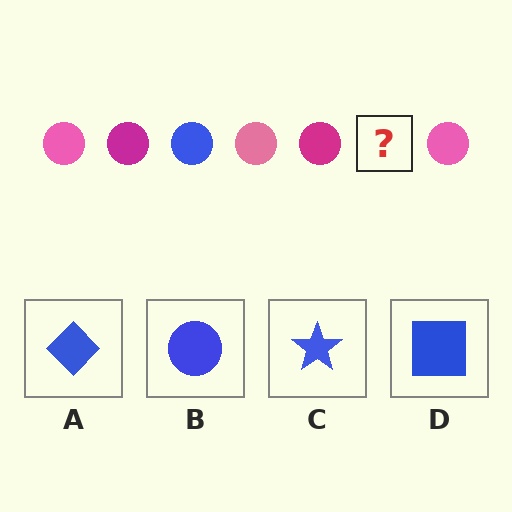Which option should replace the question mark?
Option B.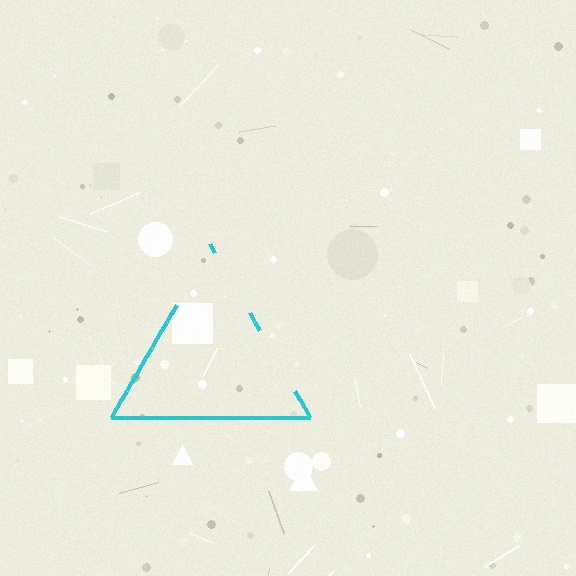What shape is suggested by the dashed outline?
The dashed outline suggests a triangle.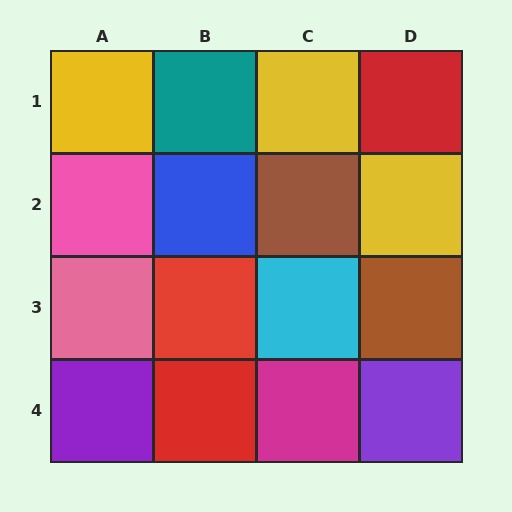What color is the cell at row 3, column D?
Brown.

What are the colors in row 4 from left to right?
Purple, red, magenta, purple.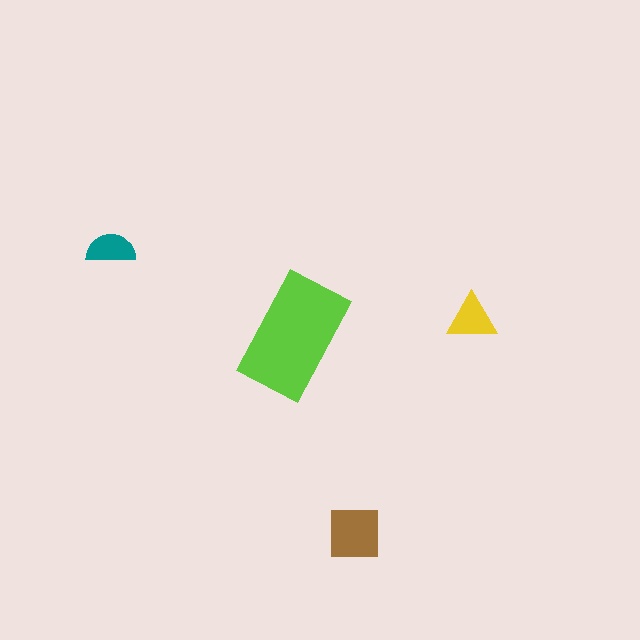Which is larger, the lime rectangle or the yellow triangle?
The lime rectangle.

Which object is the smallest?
The teal semicircle.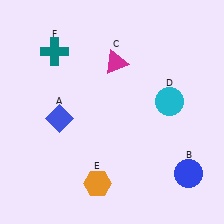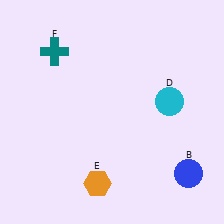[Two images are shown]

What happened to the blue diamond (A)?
The blue diamond (A) was removed in Image 2. It was in the bottom-left area of Image 1.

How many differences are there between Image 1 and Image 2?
There are 2 differences between the two images.